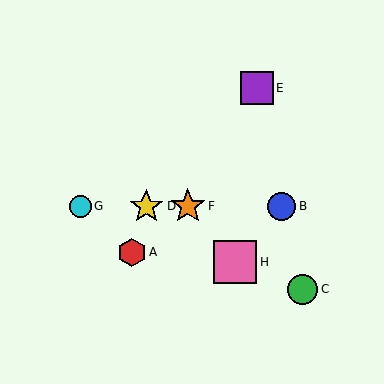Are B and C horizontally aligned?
No, B is at y≈206 and C is at y≈289.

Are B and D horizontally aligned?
Yes, both are at y≈206.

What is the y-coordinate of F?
Object F is at y≈206.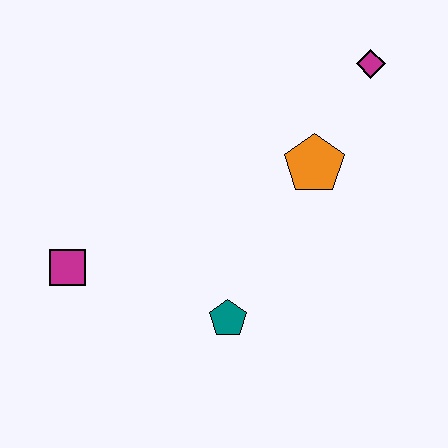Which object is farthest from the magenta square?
The magenta diamond is farthest from the magenta square.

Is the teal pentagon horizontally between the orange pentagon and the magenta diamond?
No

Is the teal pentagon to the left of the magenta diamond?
Yes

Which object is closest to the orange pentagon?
The magenta diamond is closest to the orange pentagon.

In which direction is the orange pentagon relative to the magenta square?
The orange pentagon is to the right of the magenta square.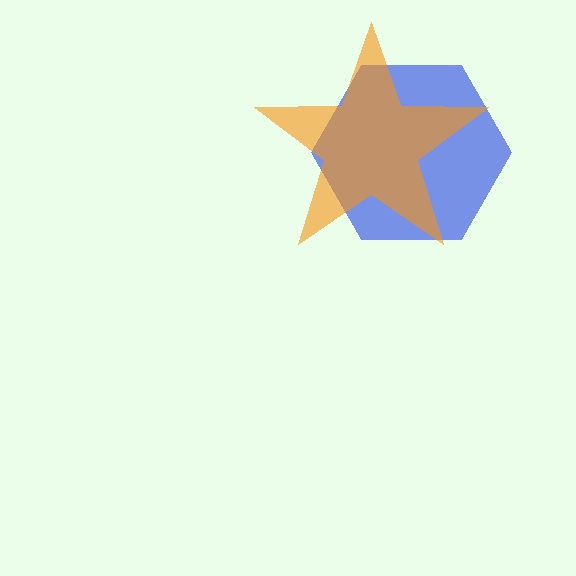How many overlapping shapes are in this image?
There are 2 overlapping shapes in the image.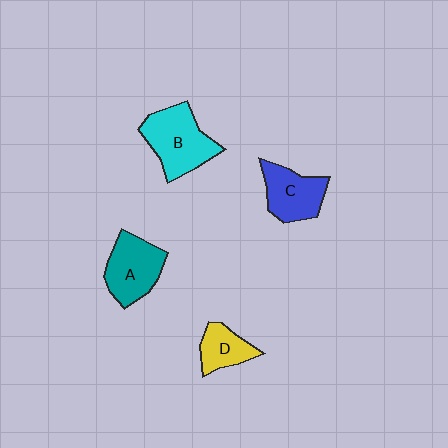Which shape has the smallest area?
Shape D (yellow).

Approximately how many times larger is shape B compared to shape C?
Approximately 1.3 times.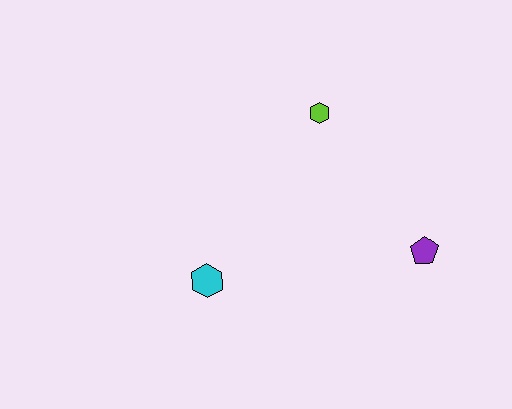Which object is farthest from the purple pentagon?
The cyan hexagon is farthest from the purple pentagon.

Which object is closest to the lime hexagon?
The purple pentagon is closest to the lime hexagon.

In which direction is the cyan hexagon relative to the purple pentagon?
The cyan hexagon is to the left of the purple pentagon.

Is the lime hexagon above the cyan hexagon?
Yes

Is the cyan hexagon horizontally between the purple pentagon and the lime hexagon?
No